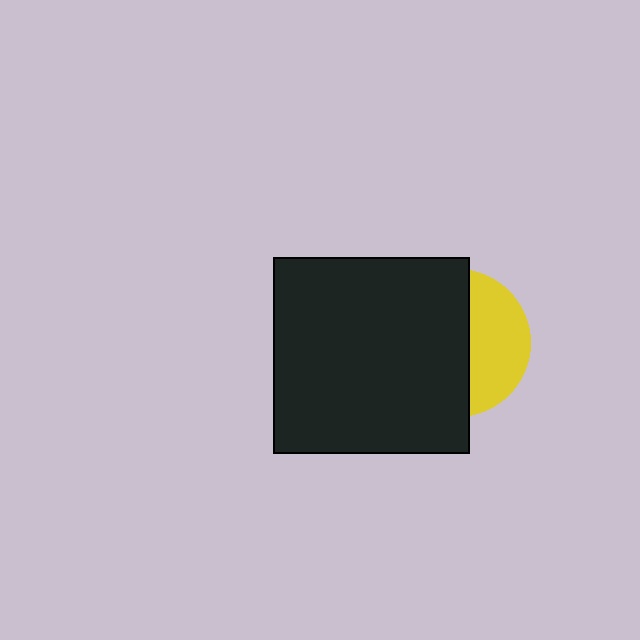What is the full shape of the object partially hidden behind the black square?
The partially hidden object is a yellow circle.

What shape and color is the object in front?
The object in front is a black square.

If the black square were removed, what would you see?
You would see the complete yellow circle.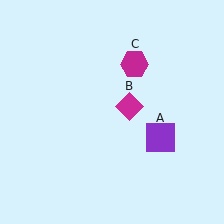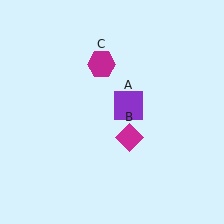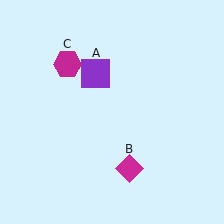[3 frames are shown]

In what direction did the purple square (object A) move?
The purple square (object A) moved up and to the left.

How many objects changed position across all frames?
3 objects changed position: purple square (object A), magenta diamond (object B), magenta hexagon (object C).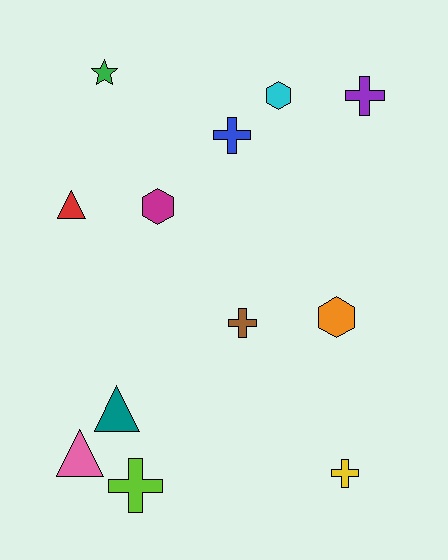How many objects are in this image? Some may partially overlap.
There are 12 objects.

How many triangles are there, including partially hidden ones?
There are 3 triangles.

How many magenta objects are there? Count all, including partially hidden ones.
There is 1 magenta object.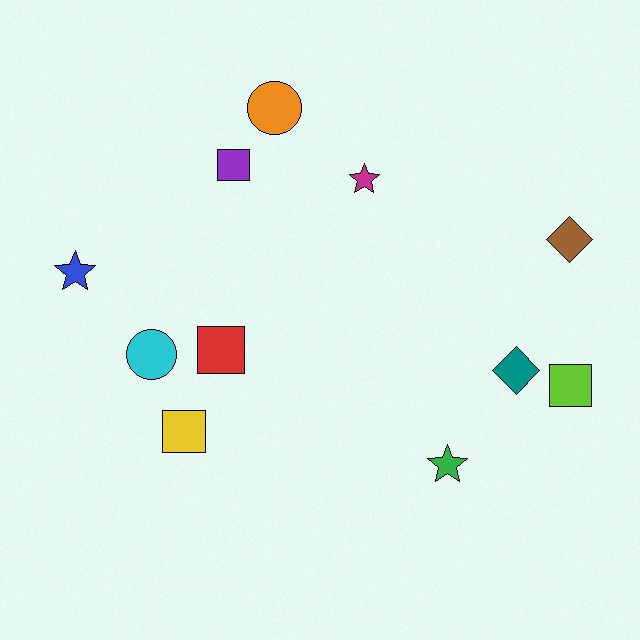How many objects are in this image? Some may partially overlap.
There are 11 objects.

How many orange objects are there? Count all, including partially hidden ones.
There is 1 orange object.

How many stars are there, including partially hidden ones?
There are 3 stars.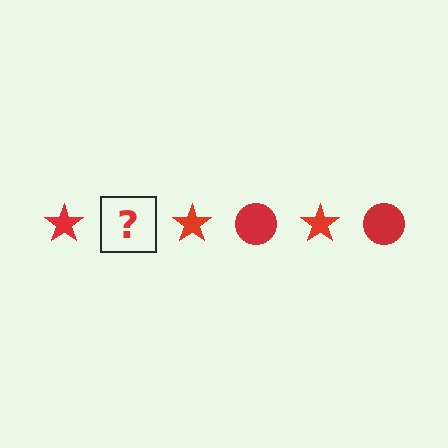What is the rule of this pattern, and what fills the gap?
The rule is that the pattern cycles through star, circle shapes in red. The gap should be filled with a red circle.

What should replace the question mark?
The question mark should be replaced with a red circle.